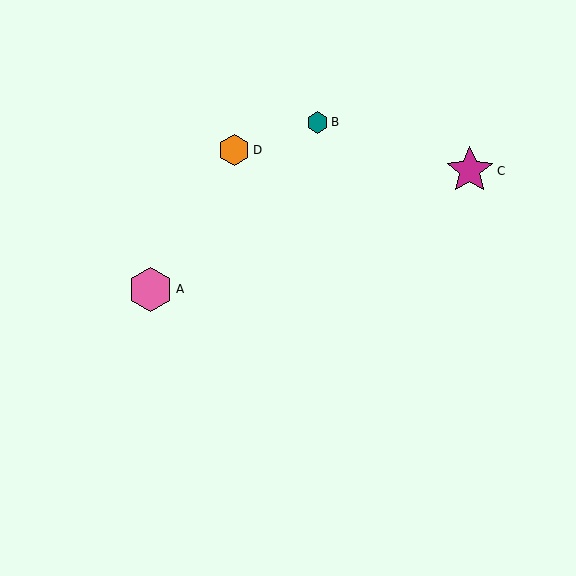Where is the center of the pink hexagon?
The center of the pink hexagon is at (151, 290).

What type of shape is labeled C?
Shape C is a magenta star.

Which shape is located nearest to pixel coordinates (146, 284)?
The pink hexagon (labeled A) at (151, 290) is nearest to that location.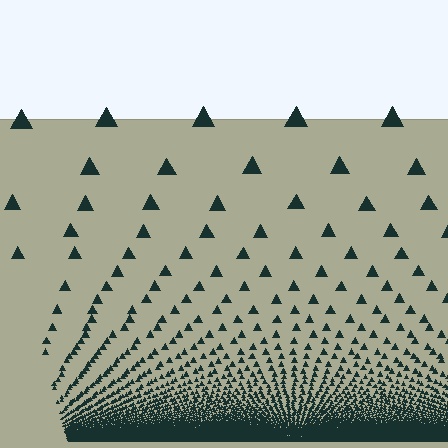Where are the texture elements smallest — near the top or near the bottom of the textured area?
Near the bottom.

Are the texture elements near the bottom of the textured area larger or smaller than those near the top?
Smaller. The gradient is inverted — elements near the bottom are smaller and denser.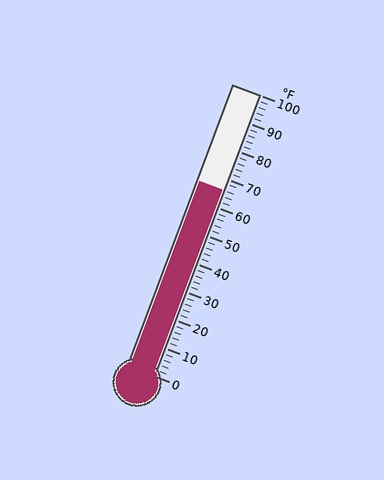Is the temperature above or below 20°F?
The temperature is above 20°F.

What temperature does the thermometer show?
The thermometer shows approximately 66°F.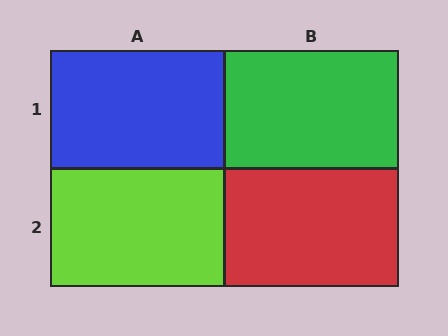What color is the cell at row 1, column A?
Blue.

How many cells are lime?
1 cell is lime.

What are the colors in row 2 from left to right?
Lime, red.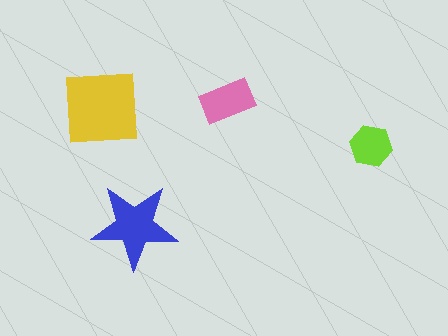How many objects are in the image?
There are 4 objects in the image.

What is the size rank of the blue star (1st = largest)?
2nd.